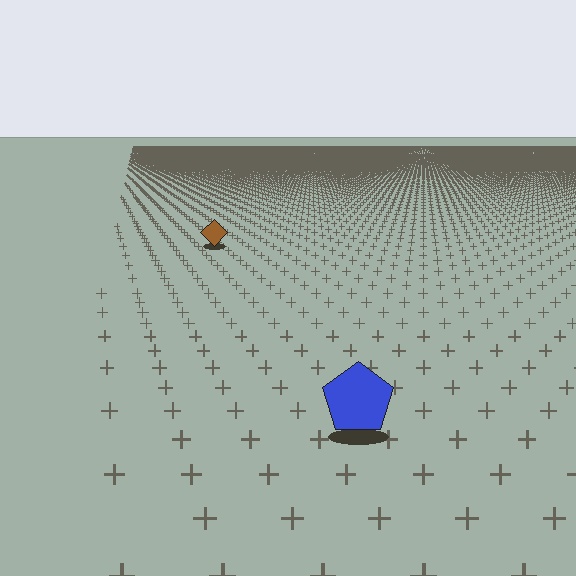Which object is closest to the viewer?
The blue pentagon is closest. The texture marks near it are larger and more spread out.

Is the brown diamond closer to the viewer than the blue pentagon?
No. The blue pentagon is closer — you can tell from the texture gradient: the ground texture is coarser near it.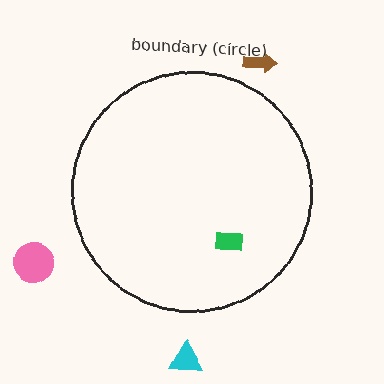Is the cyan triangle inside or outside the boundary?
Outside.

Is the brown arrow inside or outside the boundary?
Outside.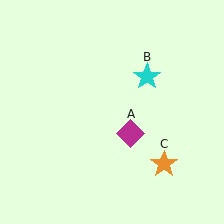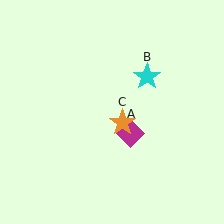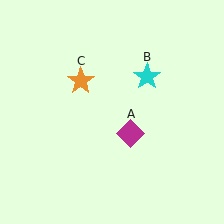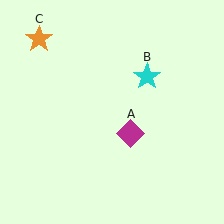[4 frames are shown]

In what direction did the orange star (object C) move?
The orange star (object C) moved up and to the left.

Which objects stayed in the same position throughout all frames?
Magenta diamond (object A) and cyan star (object B) remained stationary.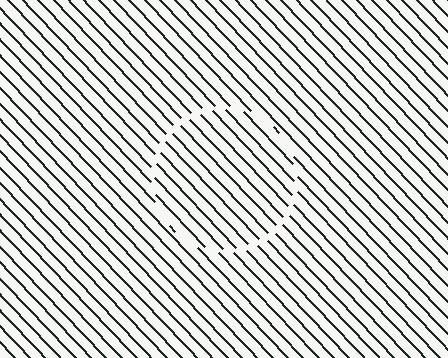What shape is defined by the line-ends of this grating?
An illusory circle. The interior of the shape contains the same grating, shifted by half a period — the contour is defined by the phase discontinuity where line-ends from the inner and outer gratings abut.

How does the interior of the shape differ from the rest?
The interior of the shape contains the same grating, shifted by half a period — the contour is defined by the phase discontinuity where line-ends from the inner and outer gratings abut.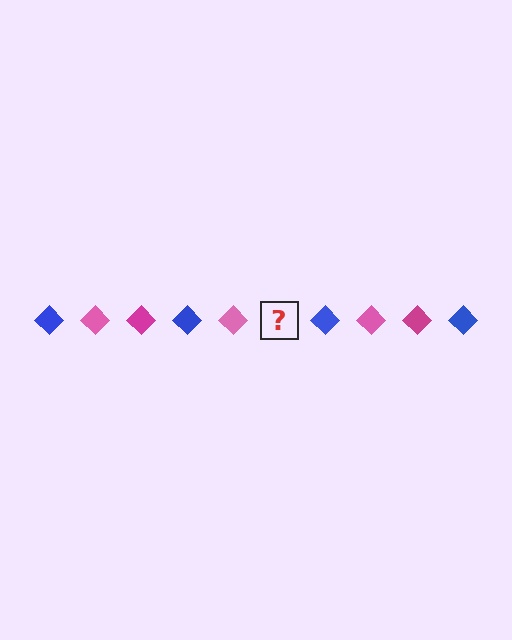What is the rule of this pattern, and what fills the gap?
The rule is that the pattern cycles through blue, pink, magenta diamonds. The gap should be filled with a magenta diamond.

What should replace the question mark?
The question mark should be replaced with a magenta diamond.